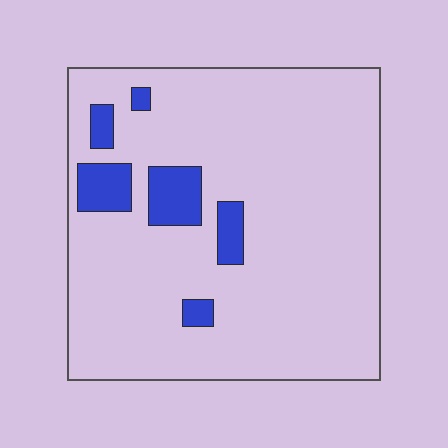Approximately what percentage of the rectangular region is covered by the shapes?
Approximately 10%.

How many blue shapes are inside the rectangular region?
6.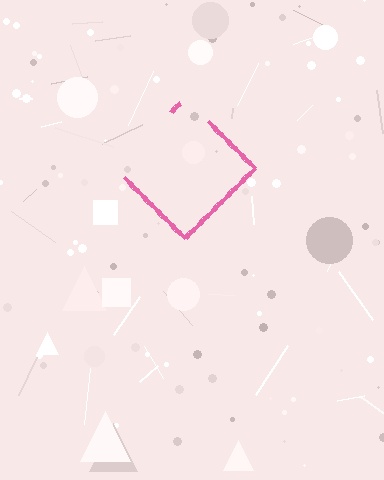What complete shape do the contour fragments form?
The contour fragments form a diamond.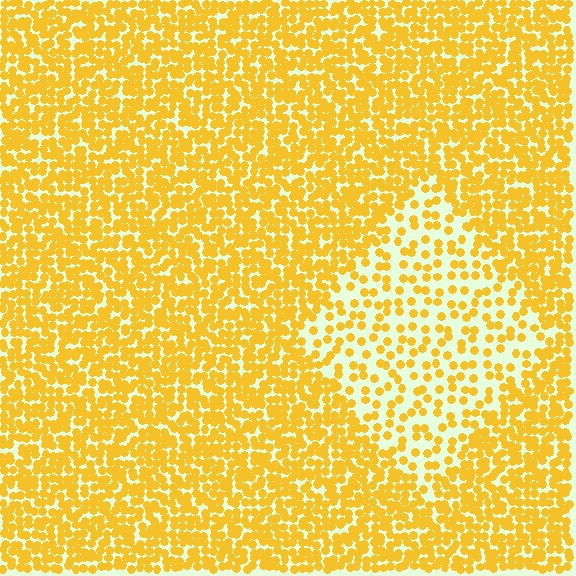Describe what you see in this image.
The image contains small yellow elements arranged at two different densities. A diamond-shaped region is visible where the elements are less densely packed than the surrounding area.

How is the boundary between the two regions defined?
The boundary is defined by a change in element density (approximately 2.4x ratio). All elements are the same color, size, and shape.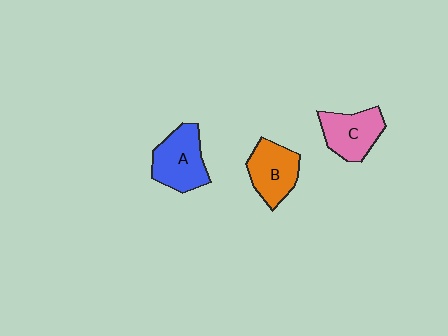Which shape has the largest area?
Shape A (blue).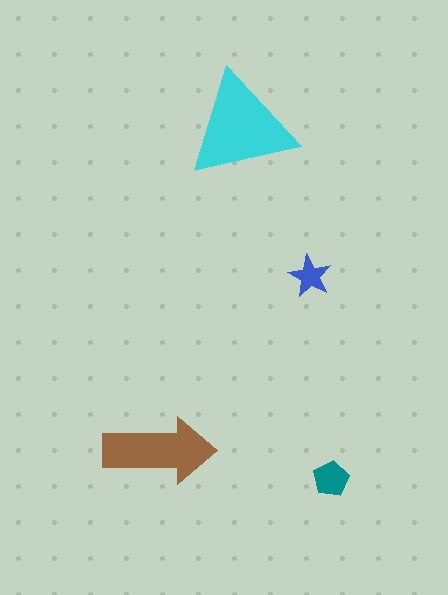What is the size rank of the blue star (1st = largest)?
4th.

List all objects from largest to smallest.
The cyan triangle, the brown arrow, the teal pentagon, the blue star.